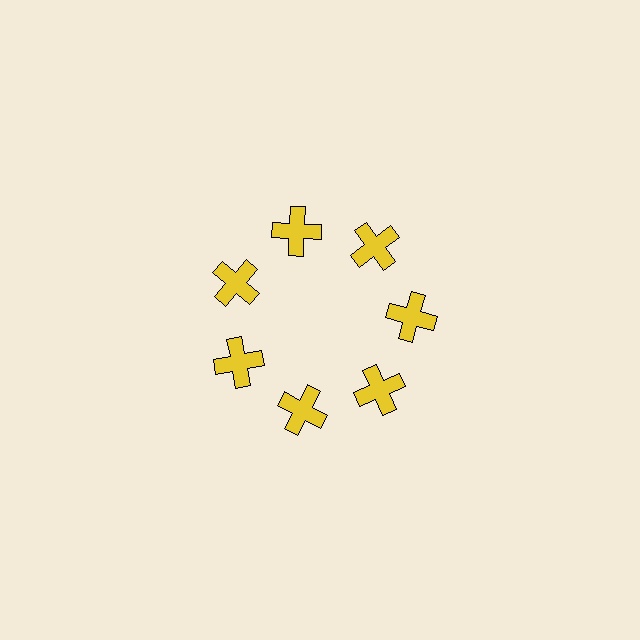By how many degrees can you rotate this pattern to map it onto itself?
The pattern maps onto itself every 51 degrees of rotation.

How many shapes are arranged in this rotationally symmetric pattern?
There are 7 shapes, arranged in 7 groups of 1.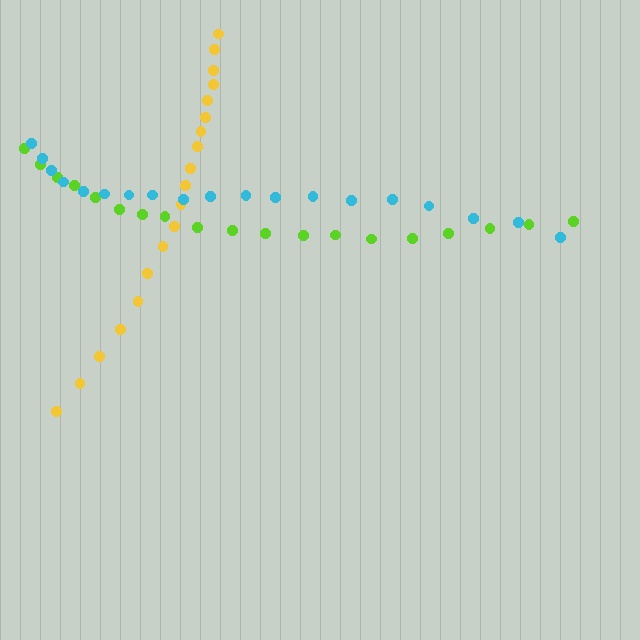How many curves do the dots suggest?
There are 3 distinct paths.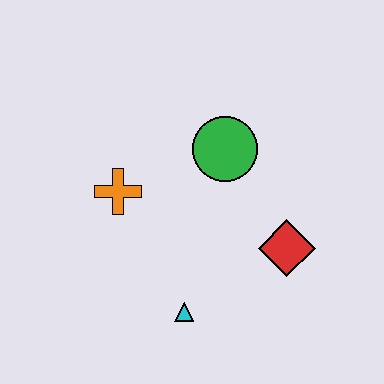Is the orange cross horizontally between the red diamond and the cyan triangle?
No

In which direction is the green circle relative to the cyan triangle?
The green circle is above the cyan triangle.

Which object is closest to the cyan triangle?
The red diamond is closest to the cyan triangle.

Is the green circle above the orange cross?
Yes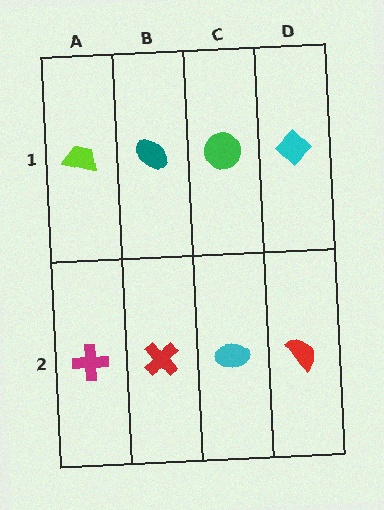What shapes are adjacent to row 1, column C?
A cyan ellipse (row 2, column C), a teal ellipse (row 1, column B), a cyan diamond (row 1, column D).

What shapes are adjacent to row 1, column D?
A red semicircle (row 2, column D), a green circle (row 1, column C).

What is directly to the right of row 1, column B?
A green circle.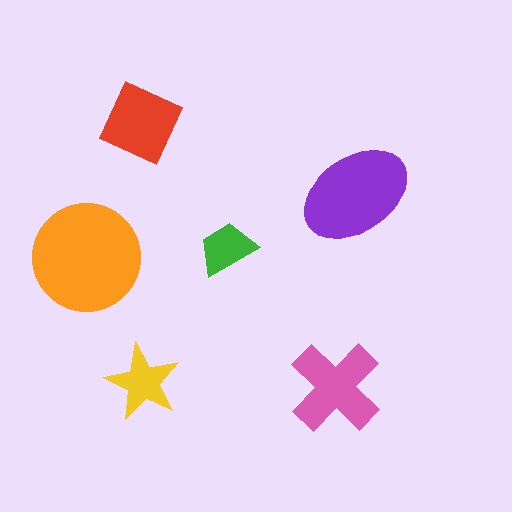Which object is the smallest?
The green trapezoid.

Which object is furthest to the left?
The orange circle is leftmost.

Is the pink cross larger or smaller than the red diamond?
Larger.